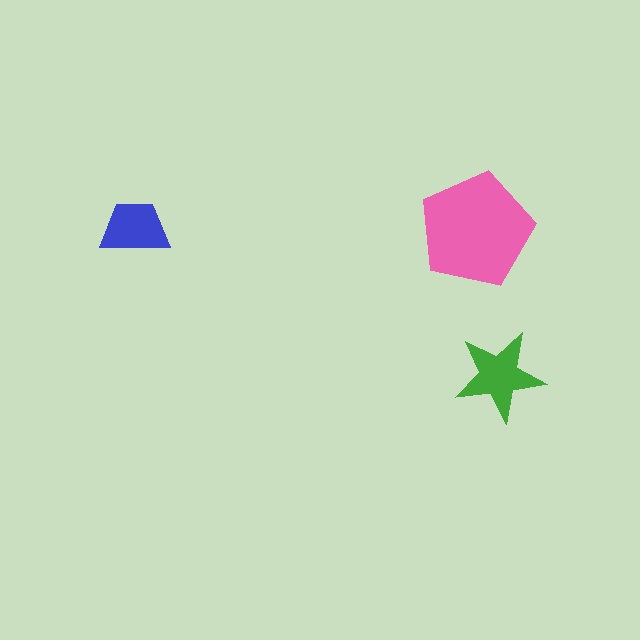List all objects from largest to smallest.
The pink pentagon, the green star, the blue trapezoid.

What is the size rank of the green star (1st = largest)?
2nd.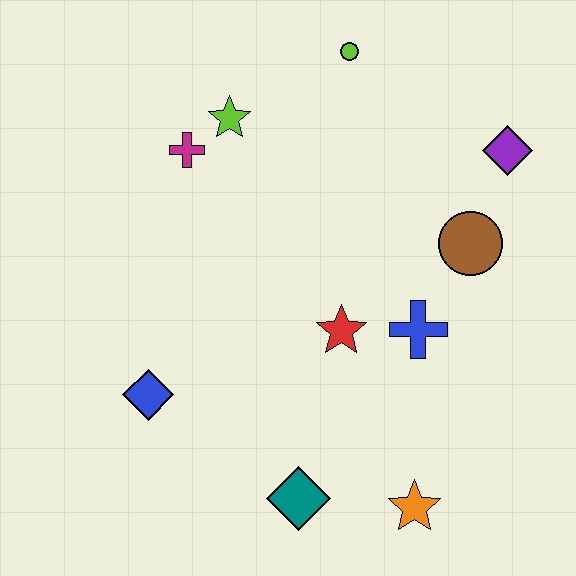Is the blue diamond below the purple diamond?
Yes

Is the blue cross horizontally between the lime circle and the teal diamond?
No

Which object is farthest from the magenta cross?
The orange star is farthest from the magenta cross.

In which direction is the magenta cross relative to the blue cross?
The magenta cross is to the left of the blue cross.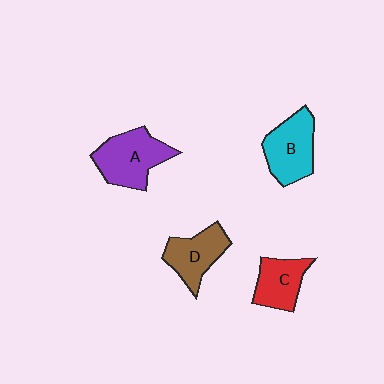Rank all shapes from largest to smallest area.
From largest to smallest: A (purple), B (cyan), D (brown), C (red).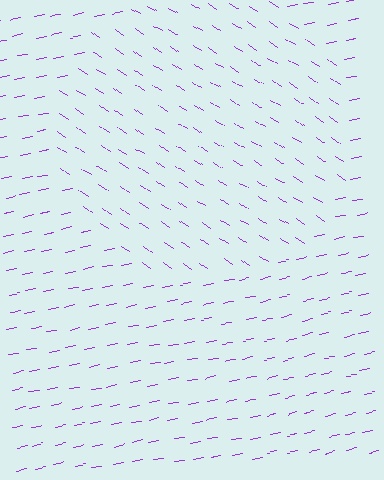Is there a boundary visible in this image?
Yes, there is a texture boundary formed by a change in line orientation.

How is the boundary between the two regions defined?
The boundary is defined purely by a change in line orientation (approximately 45 degrees difference). All lines are the same color and thickness.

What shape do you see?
I see a circle.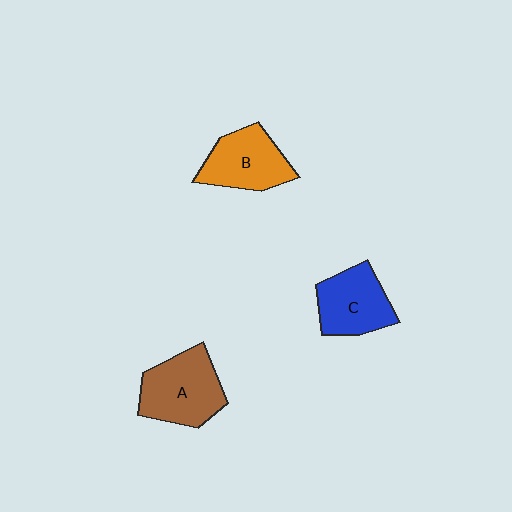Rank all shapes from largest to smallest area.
From largest to smallest: A (brown), B (orange), C (blue).